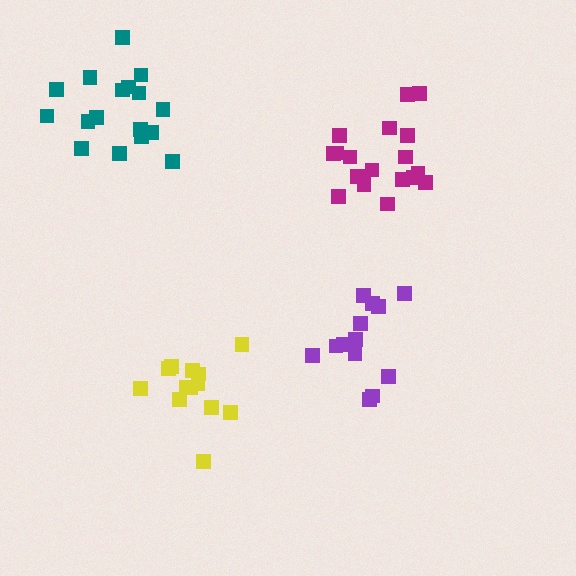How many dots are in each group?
Group 1: 17 dots, Group 2: 13 dots, Group 3: 18 dots, Group 4: 13 dots (61 total).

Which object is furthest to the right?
The magenta cluster is rightmost.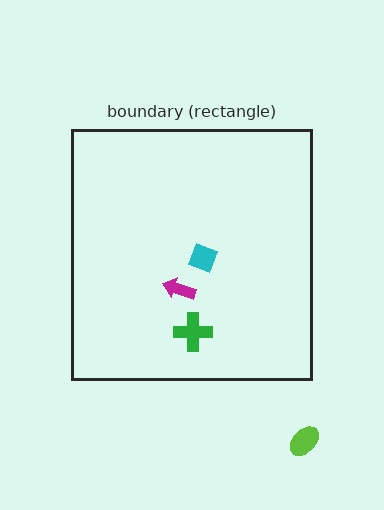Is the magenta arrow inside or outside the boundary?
Inside.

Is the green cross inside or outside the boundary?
Inside.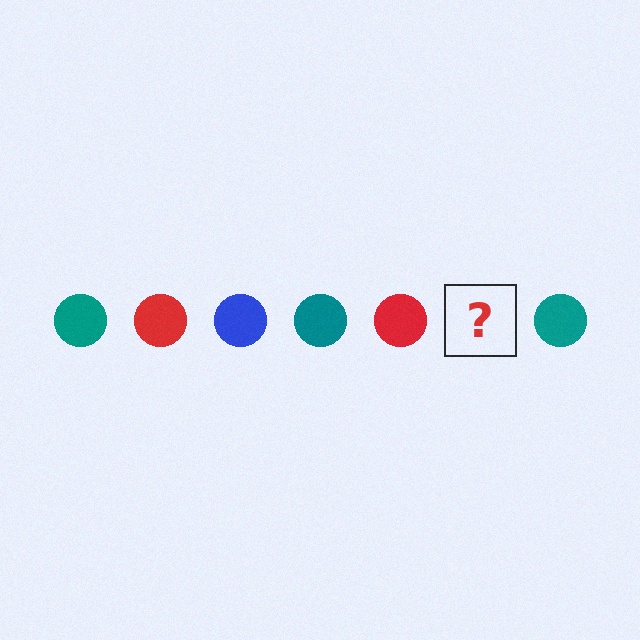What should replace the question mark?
The question mark should be replaced with a blue circle.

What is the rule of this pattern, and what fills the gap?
The rule is that the pattern cycles through teal, red, blue circles. The gap should be filled with a blue circle.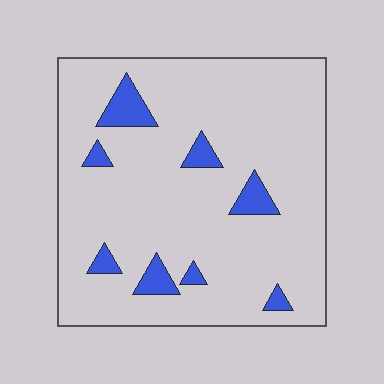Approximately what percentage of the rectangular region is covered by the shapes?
Approximately 10%.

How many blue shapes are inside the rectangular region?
8.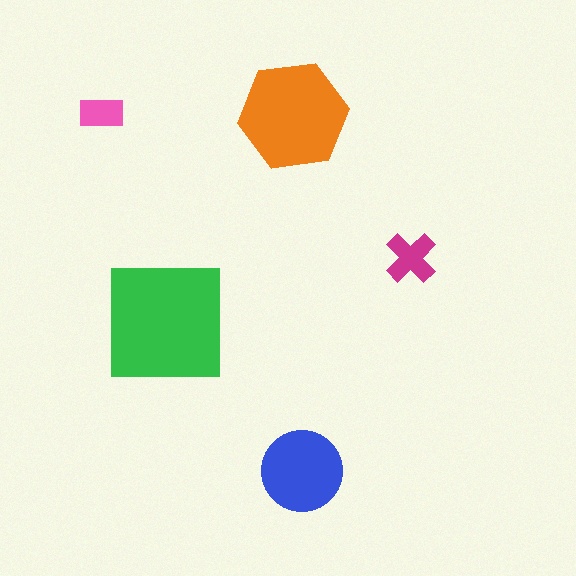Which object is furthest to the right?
The magenta cross is rightmost.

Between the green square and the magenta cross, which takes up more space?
The green square.